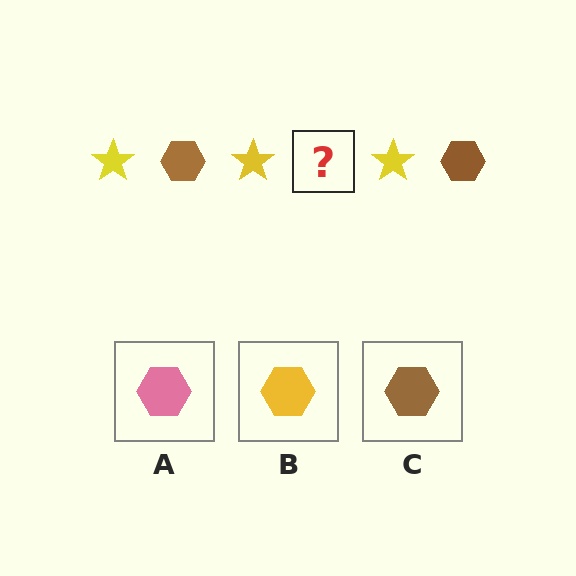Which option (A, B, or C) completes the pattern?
C.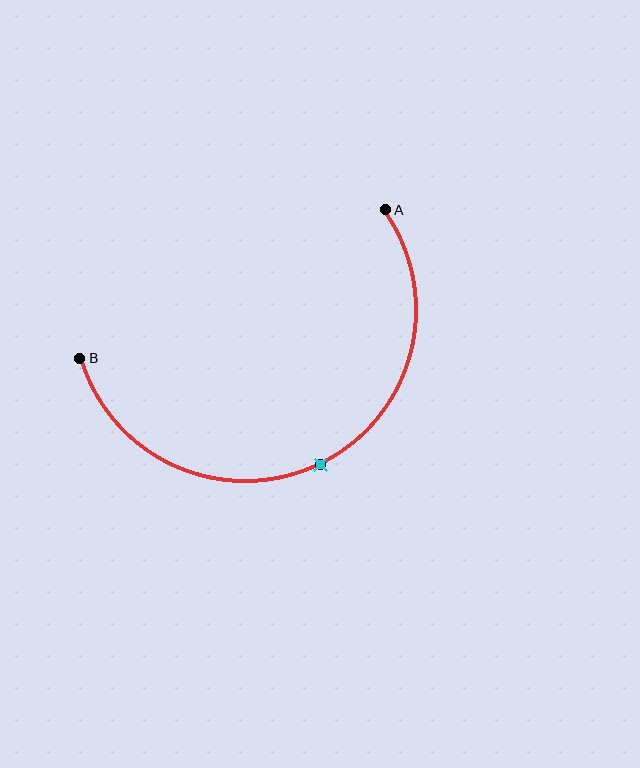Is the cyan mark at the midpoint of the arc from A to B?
Yes. The cyan mark lies on the arc at equal arc-length from both A and B — it is the arc midpoint.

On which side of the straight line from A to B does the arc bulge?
The arc bulges below the straight line connecting A and B.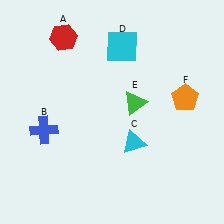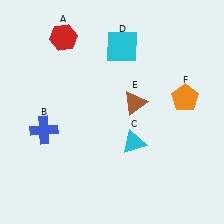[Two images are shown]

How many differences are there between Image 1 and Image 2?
There is 1 difference between the two images.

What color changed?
The triangle (E) changed from green in Image 1 to brown in Image 2.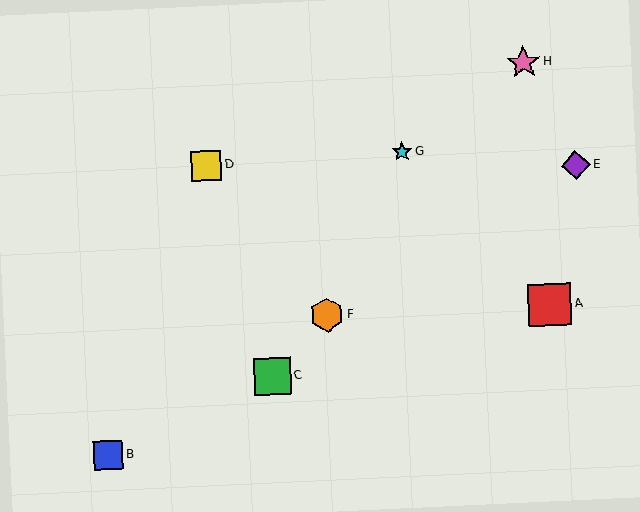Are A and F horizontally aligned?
Yes, both are at y≈305.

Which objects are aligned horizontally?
Objects A, F are aligned horizontally.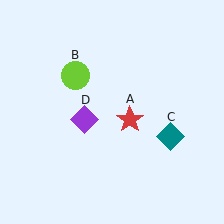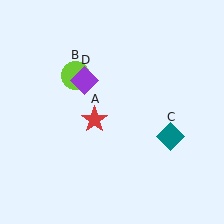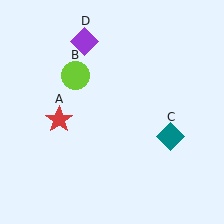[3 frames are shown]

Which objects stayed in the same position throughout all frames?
Lime circle (object B) and teal diamond (object C) remained stationary.